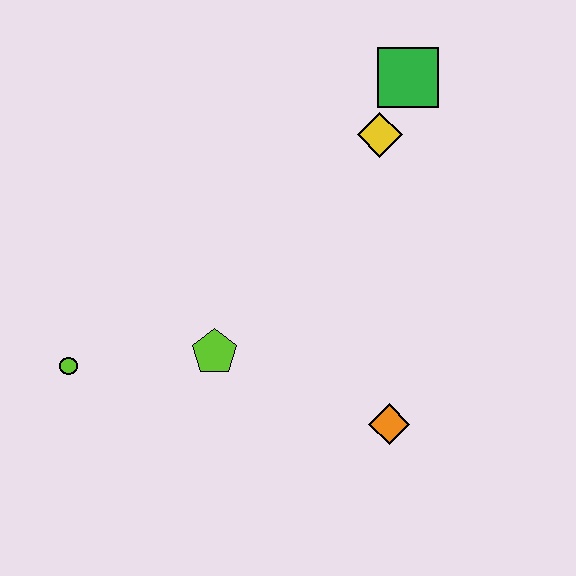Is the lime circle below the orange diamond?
No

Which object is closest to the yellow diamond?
The green square is closest to the yellow diamond.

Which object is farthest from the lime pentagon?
The green square is farthest from the lime pentagon.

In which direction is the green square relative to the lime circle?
The green square is to the right of the lime circle.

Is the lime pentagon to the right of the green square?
No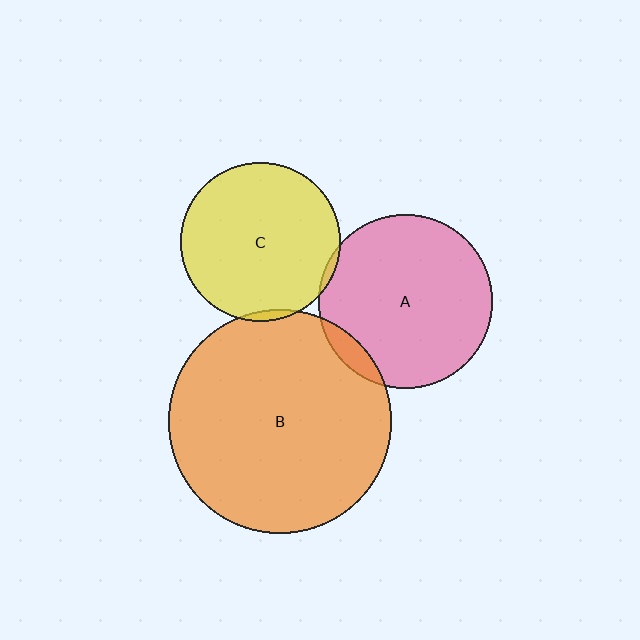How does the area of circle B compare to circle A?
Approximately 1.7 times.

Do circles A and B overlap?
Yes.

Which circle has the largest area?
Circle B (orange).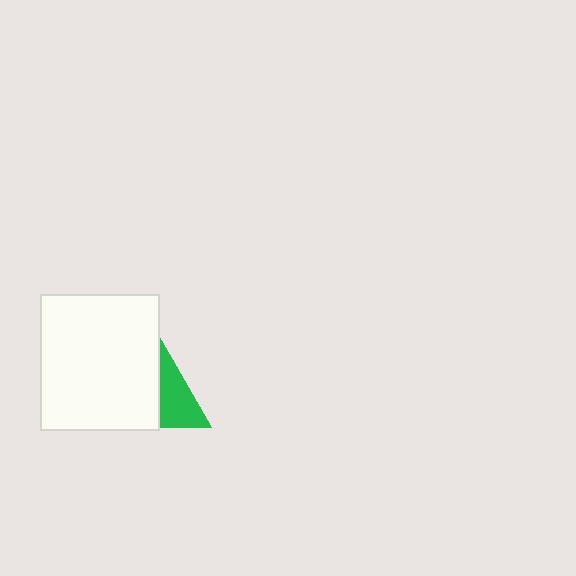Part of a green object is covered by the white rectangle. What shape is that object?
It is a triangle.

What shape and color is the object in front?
The object in front is a white rectangle.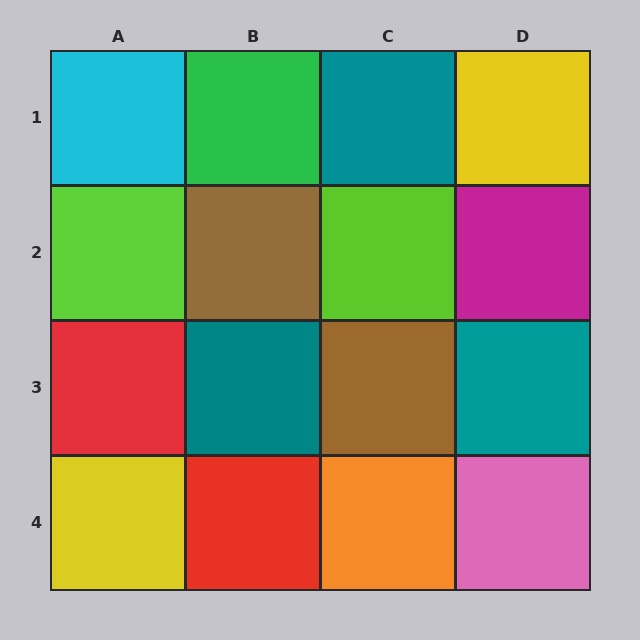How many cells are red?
2 cells are red.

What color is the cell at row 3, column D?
Teal.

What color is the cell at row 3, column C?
Brown.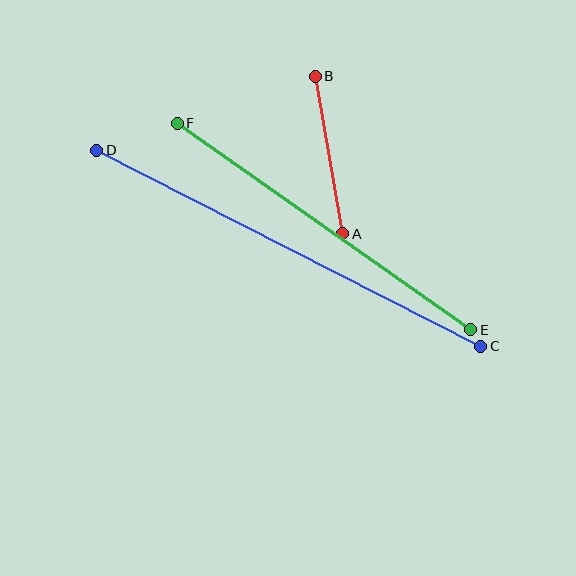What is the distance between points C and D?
The distance is approximately 431 pixels.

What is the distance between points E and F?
The distance is approximately 359 pixels.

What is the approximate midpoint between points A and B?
The midpoint is at approximately (329, 155) pixels.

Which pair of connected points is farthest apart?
Points C and D are farthest apart.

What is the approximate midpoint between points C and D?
The midpoint is at approximately (289, 248) pixels.